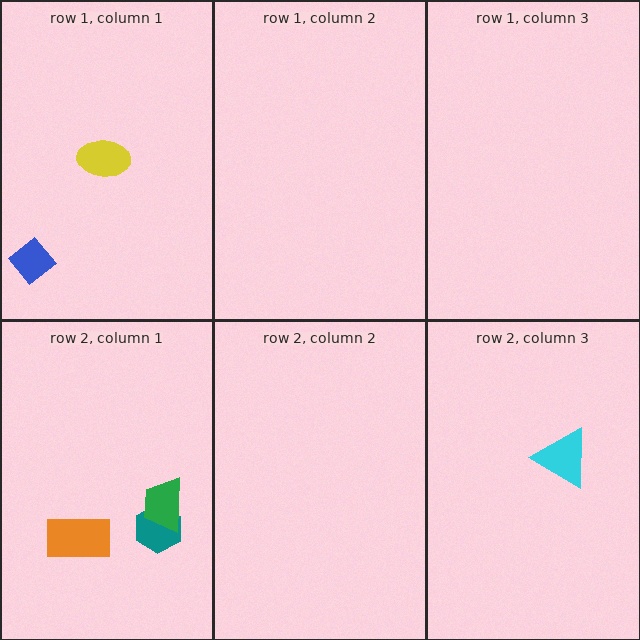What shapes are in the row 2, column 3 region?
The cyan triangle.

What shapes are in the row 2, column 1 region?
The orange rectangle, the teal hexagon, the green trapezoid.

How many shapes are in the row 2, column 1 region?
3.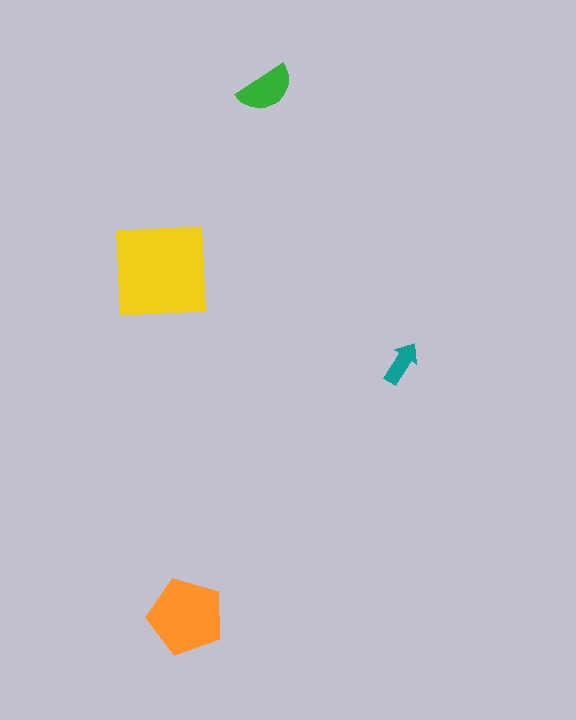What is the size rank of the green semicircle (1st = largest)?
3rd.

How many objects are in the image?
There are 4 objects in the image.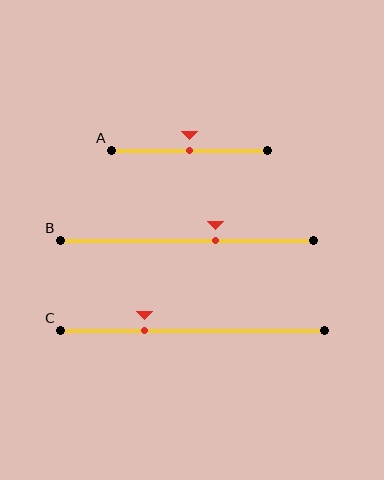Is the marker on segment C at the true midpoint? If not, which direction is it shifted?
No, the marker on segment C is shifted to the left by about 18% of the segment length.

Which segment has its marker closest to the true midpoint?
Segment A has its marker closest to the true midpoint.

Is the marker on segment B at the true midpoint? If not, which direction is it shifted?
No, the marker on segment B is shifted to the right by about 11% of the segment length.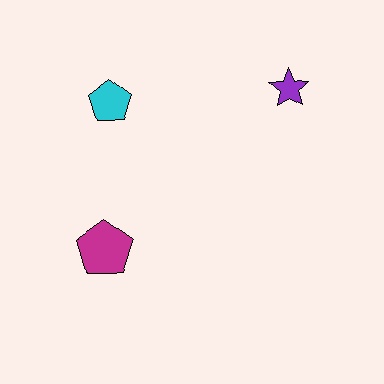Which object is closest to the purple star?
The cyan pentagon is closest to the purple star.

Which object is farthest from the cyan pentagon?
The purple star is farthest from the cyan pentagon.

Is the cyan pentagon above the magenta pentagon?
Yes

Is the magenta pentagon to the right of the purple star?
No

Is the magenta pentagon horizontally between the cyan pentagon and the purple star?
No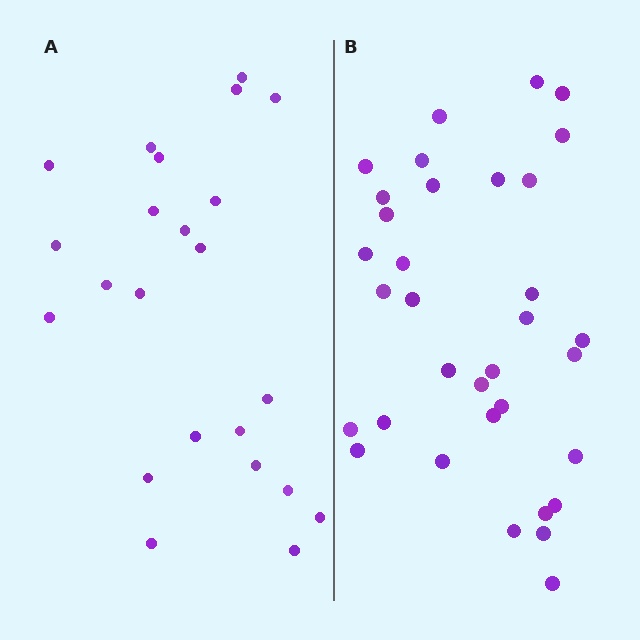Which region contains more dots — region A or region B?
Region B (the right region) has more dots.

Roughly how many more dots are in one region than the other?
Region B has roughly 12 or so more dots than region A.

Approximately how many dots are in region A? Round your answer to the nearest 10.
About 20 dots. (The exact count is 23, which rounds to 20.)